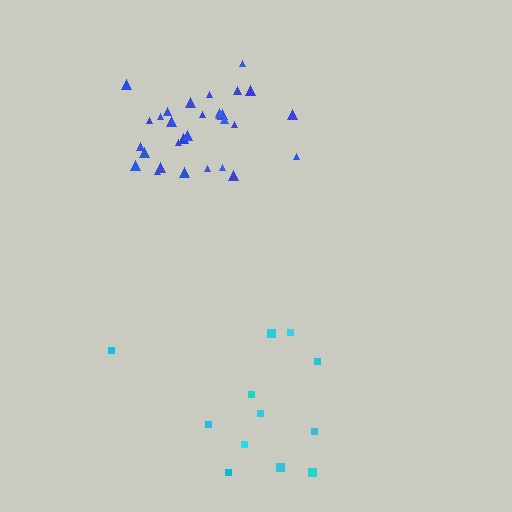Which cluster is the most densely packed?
Blue.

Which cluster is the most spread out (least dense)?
Cyan.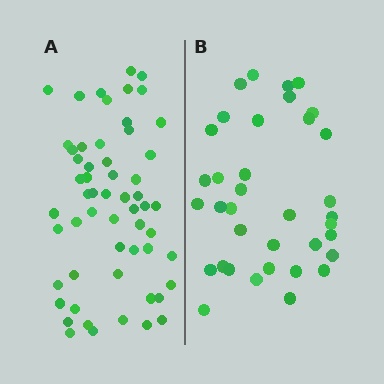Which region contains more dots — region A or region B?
Region A (the left region) has more dots.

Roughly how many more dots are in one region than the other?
Region A has approximately 20 more dots than region B.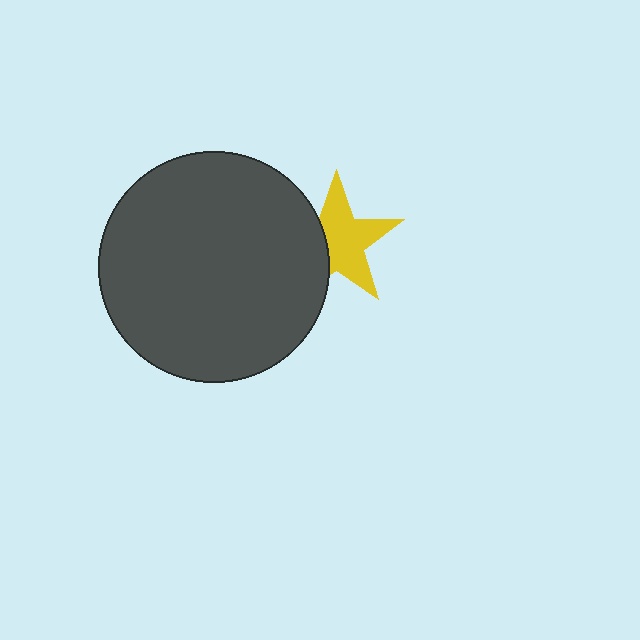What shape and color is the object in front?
The object in front is a dark gray circle.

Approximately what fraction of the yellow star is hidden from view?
Roughly 35% of the yellow star is hidden behind the dark gray circle.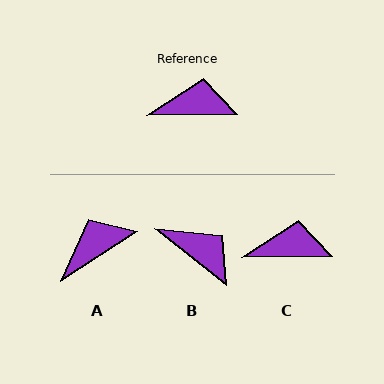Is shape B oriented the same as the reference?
No, it is off by about 39 degrees.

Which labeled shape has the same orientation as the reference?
C.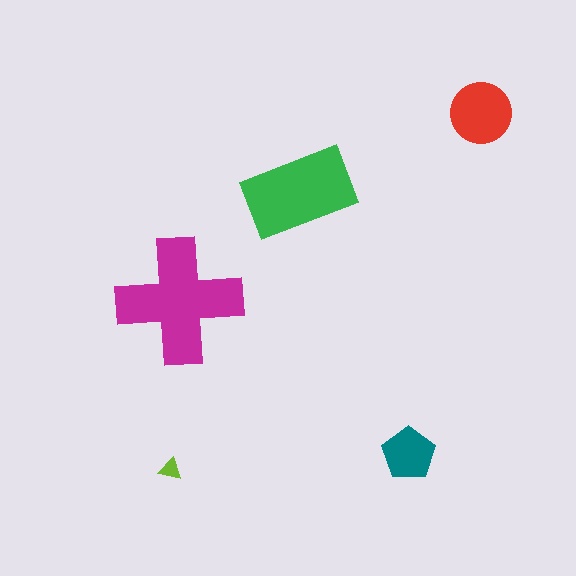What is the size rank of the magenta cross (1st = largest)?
1st.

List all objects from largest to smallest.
The magenta cross, the green rectangle, the red circle, the teal pentagon, the lime triangle.